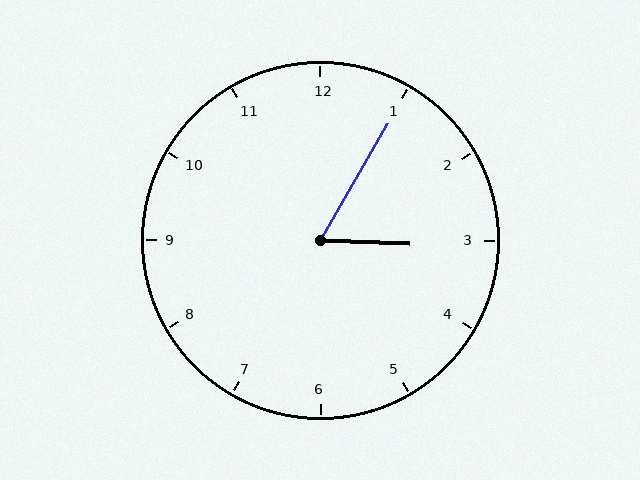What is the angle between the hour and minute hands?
Approximately 62 degrees.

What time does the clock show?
3:05.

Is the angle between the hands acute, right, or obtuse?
It is acute.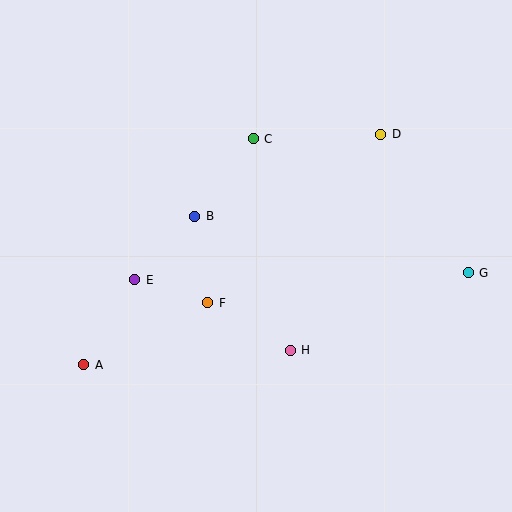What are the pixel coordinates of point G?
Point G is at (468, 273).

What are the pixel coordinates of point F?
Point F is at (208, 303).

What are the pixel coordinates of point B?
Point B is at (195, 217).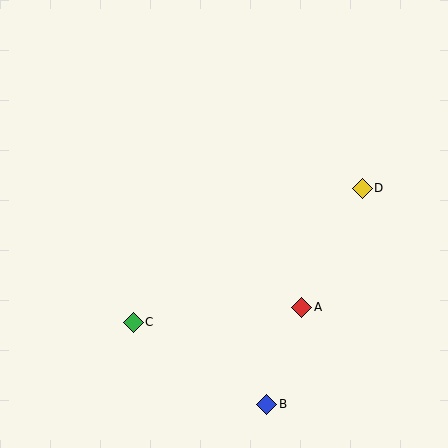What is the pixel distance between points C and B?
The distance between C and B is 157 pixels.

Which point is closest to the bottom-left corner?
Point C is closest to the bottom-left corner.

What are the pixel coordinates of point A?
Point A is at (302, 307).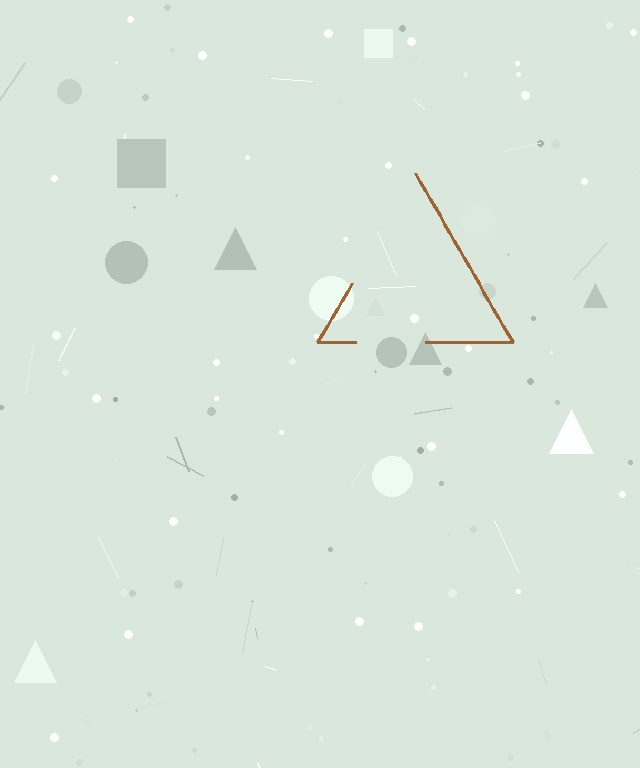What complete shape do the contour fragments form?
The contour fragments form a triangle.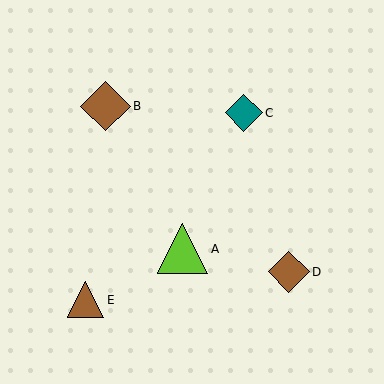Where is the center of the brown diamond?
The center of the brown diamond is at (289, 272).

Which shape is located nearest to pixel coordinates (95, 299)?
The brown triangle (labeled E) at (86, 300) is nearest to that location.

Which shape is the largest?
The lime triangle (labeled A) is the largest.